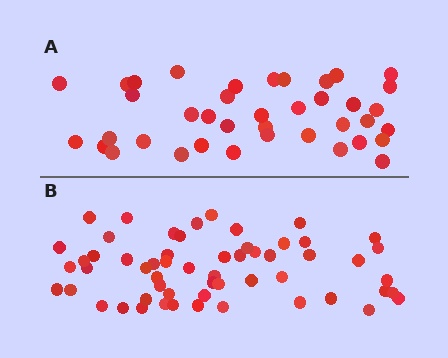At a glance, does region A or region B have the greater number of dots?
Region B (the bottom region) has more dots.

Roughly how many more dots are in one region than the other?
Region B has approximately 20 more dots than region A.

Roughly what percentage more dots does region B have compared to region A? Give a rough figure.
About 45% more.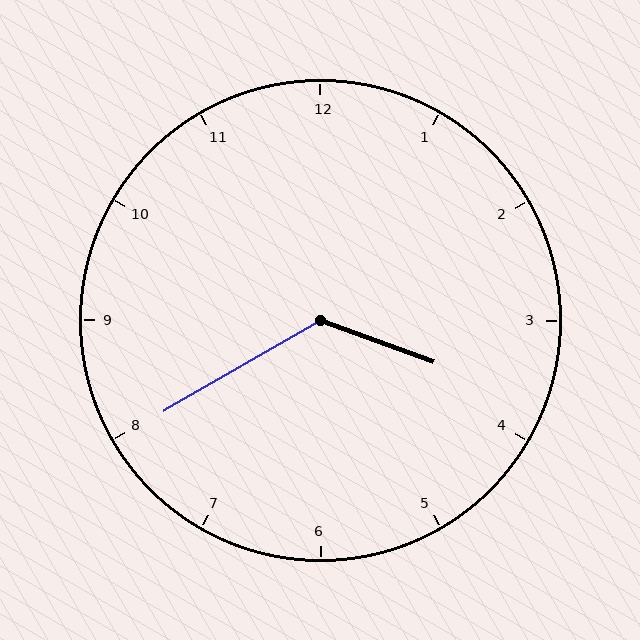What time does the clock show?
3:40.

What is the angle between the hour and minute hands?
Approximately 130 degrees.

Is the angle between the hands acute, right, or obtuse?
It is obtuse.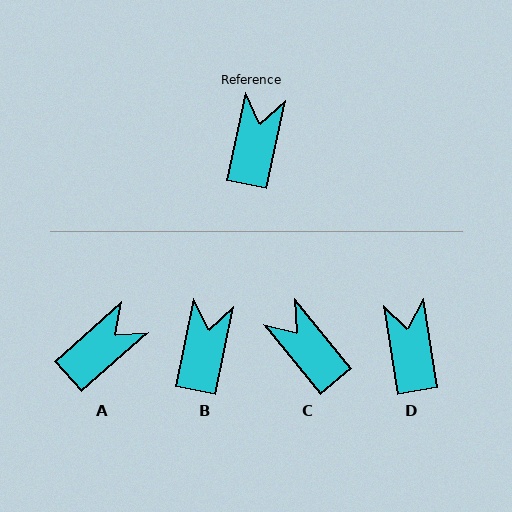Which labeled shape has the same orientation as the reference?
B.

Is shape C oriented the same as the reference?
No, it is off by about 51 degrees.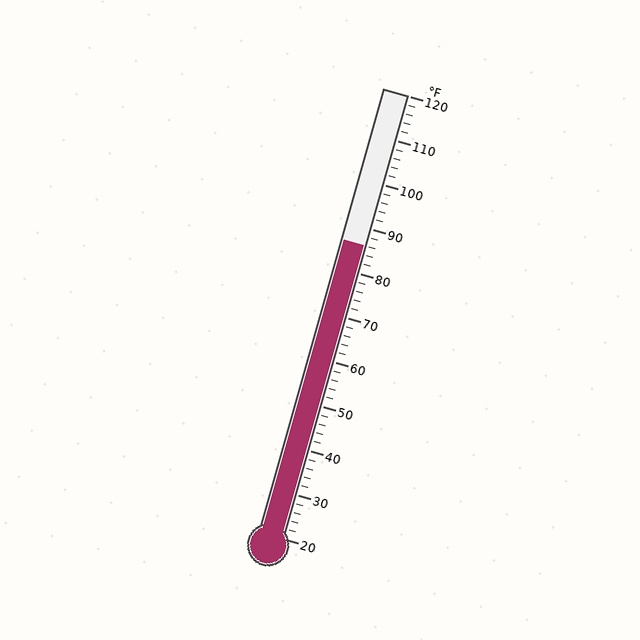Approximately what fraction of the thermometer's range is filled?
The thermometer is filled to approximately 65% of its range.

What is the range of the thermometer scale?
The thermometer scale ranges from 20°F to 120°F.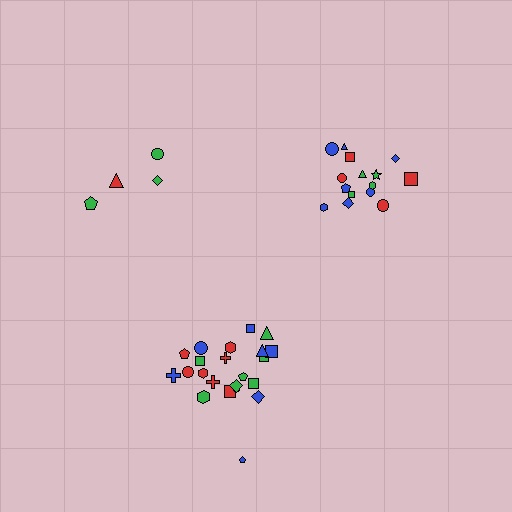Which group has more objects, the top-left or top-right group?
The top-right group.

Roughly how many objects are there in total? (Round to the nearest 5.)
Roughly 40 objects in total.